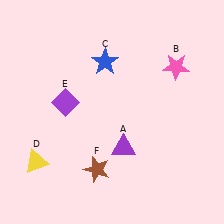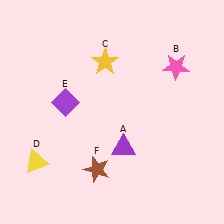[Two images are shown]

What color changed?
The star (C) changed from blue in Image 1 to yellow in Image 2.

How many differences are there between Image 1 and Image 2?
There is 1 difference between the two images.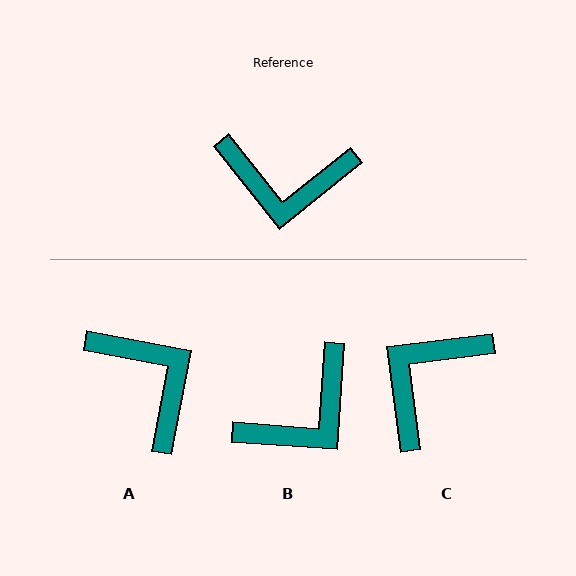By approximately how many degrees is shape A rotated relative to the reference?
Approximately 131 degrees counter-clockwise.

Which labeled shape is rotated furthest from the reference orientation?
A, about 131 degrees away.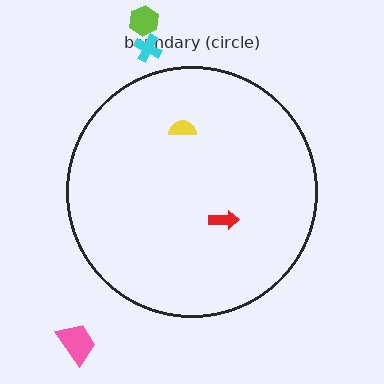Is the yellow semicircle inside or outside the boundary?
Inside.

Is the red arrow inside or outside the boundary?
Inside.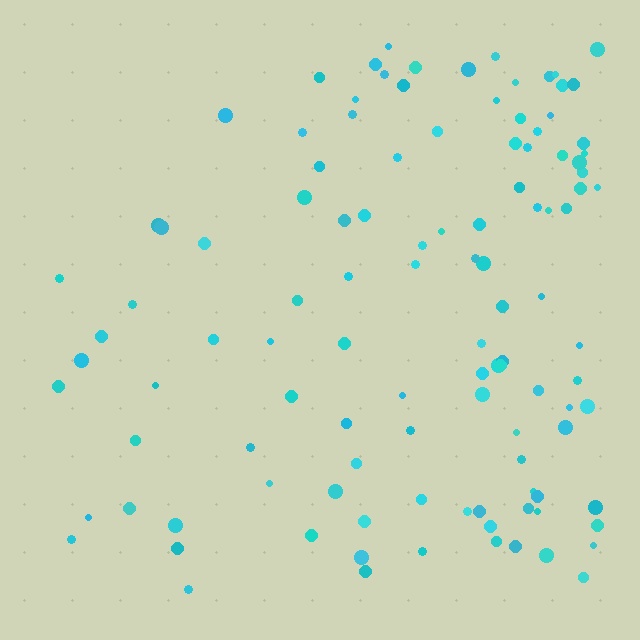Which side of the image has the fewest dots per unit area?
The left.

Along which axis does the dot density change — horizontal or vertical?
Horizontal.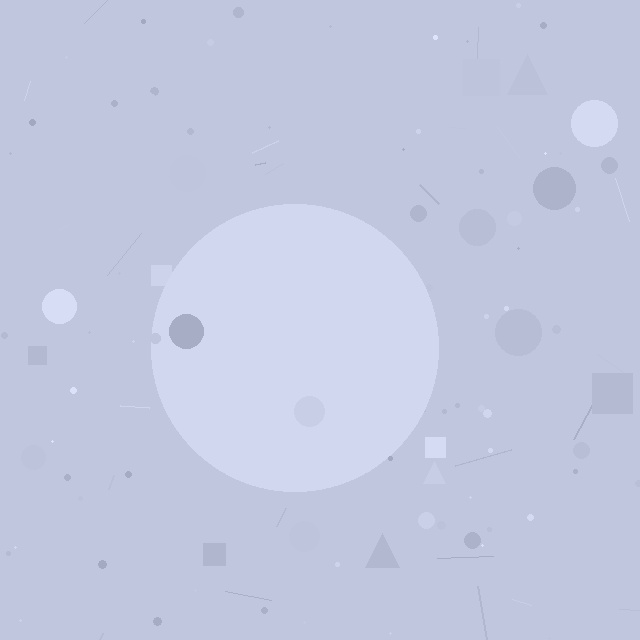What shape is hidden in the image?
A circle is hidden in the image.